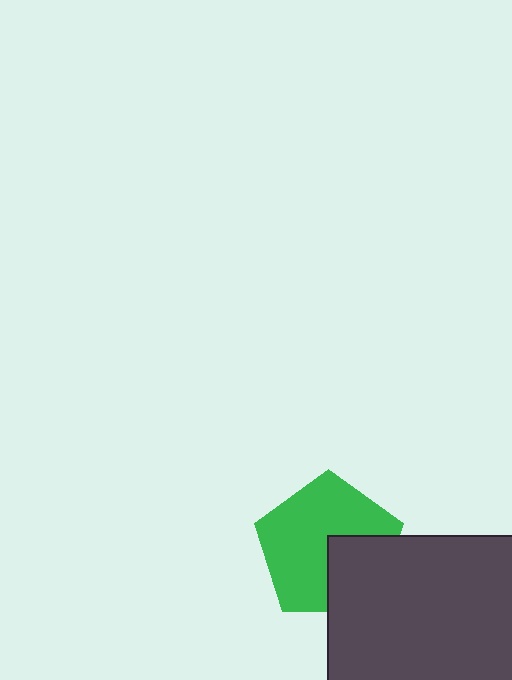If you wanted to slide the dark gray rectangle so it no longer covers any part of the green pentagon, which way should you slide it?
Slide it toward the lower-right — that is the most direct way to separate the two shapes.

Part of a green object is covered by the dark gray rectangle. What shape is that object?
It is a pentagon.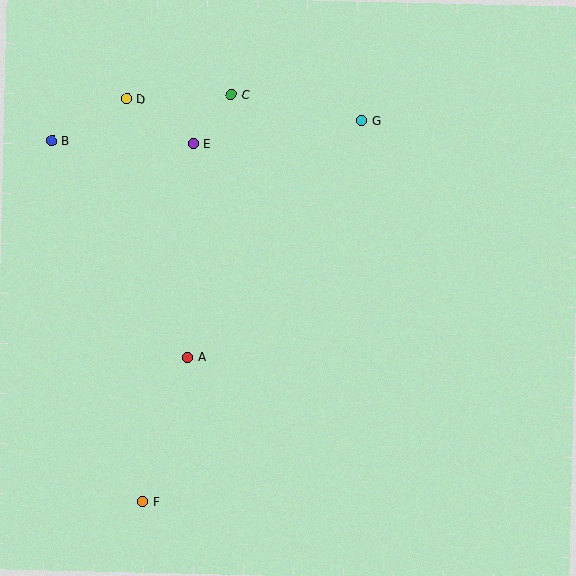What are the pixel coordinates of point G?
Point G is at (362, 121).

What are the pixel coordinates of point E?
Point E is at (193, 144).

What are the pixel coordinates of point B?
Point B is at (52, 141).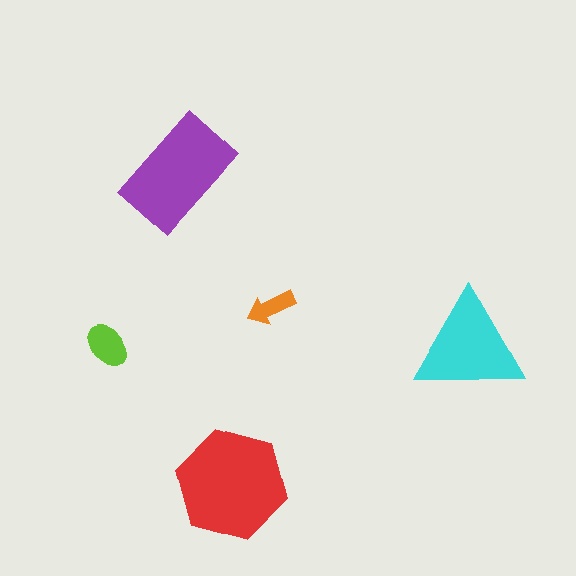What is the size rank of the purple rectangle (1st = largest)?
2nd.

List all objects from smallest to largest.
The orange arrow, the lime ellipse, the cyan triangle, the purple rectangle, the red hexagon.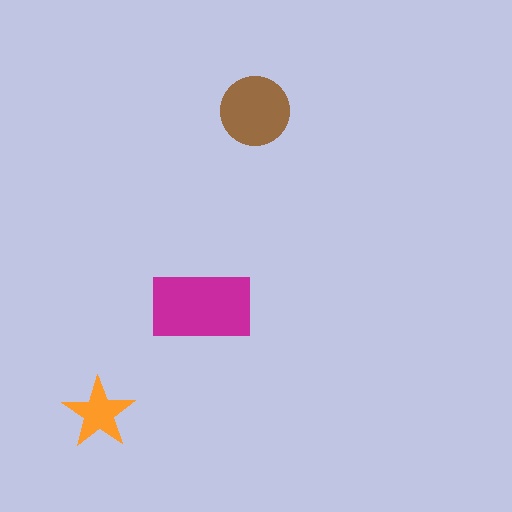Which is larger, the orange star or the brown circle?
The brown circle.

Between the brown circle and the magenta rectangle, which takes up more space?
The magenta rectangle.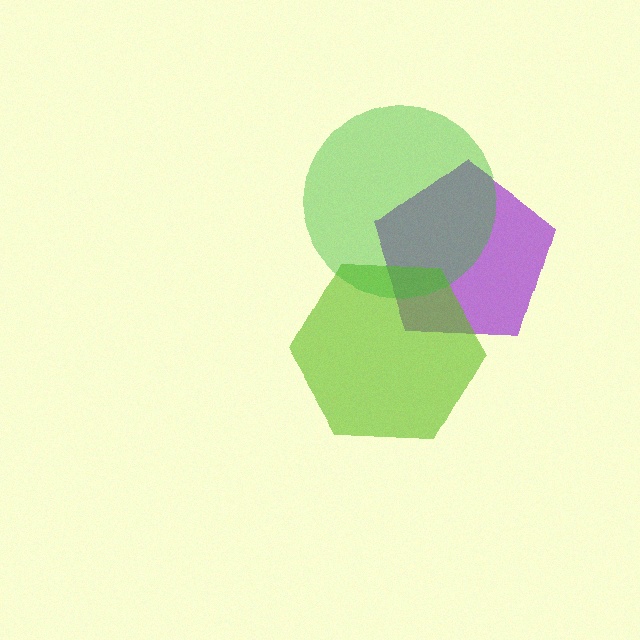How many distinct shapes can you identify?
There are 3 distinct shapes: a purple pentagon, a lime hexagon, a green circle.